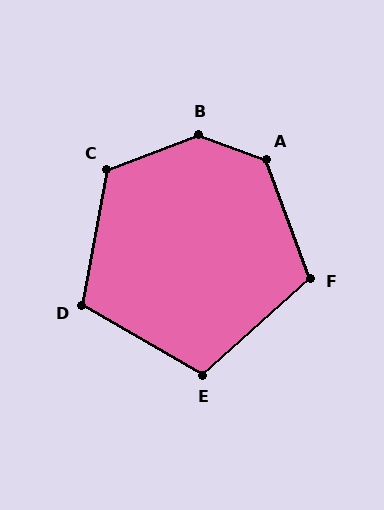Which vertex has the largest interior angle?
B, at approximately 138 degrees.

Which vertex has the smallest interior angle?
E, at approximately 108 degrees.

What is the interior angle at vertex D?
Approximately 110 degrees (obtuse).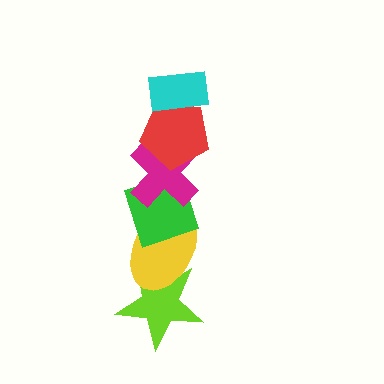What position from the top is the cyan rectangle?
The cyan rectangle is 1st from the top.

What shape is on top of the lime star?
The yellow ellipse is on top of the lime star.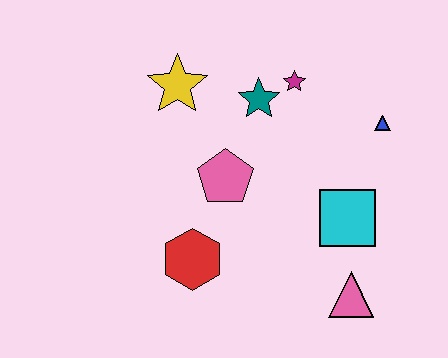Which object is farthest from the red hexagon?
The blue triangle is farthest from the red hexagon.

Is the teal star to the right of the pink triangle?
No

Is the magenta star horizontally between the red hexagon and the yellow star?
No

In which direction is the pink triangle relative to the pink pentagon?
The pink triangle is to the right of the pink pentagon.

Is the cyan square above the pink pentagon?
No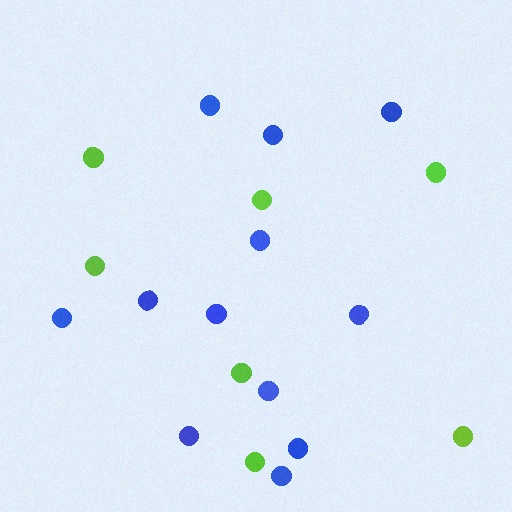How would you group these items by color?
There are 2 groups: one group of blue circles (12) and one group of lime circles (7).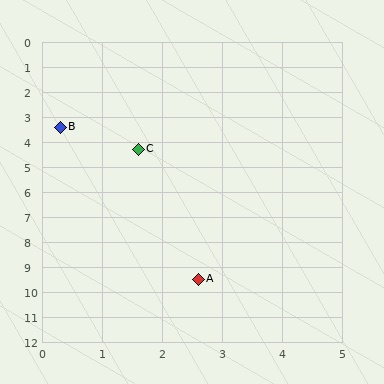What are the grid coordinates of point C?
Point C is at approximately (1.6, 4.3).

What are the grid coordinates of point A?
Point A is at approximately (2.6, 9.5).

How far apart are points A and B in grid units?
Points A and B are about 6.5 grid units apart.